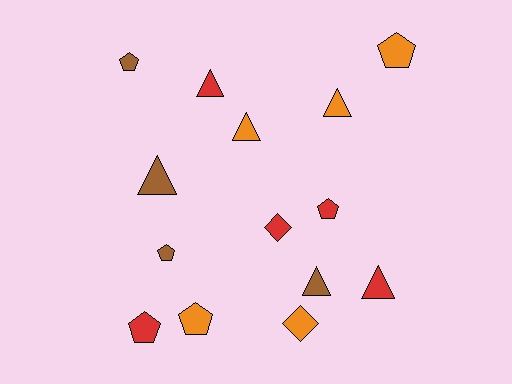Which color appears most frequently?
Red, with 5 objects.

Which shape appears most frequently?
Pentagon, with 6 objects.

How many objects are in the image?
There are 14 objects.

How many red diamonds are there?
There is 1 red diamond.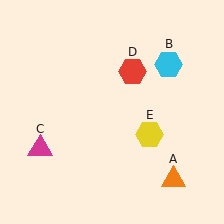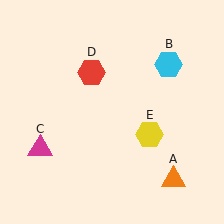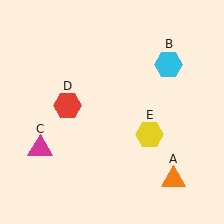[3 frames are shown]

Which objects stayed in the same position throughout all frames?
Orange triangle (object A) and cyan hexagon (object B) and magenta triangle (object C) and yellow hexagon (object E) remained stationary.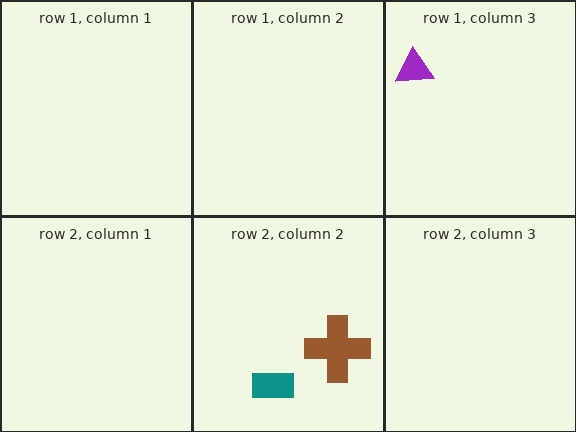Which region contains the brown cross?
The row 2, column 2 region.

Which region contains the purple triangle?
The row 1, column 3 region.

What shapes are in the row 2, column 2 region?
The brown cross, the teal rectangle.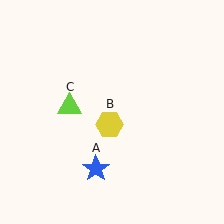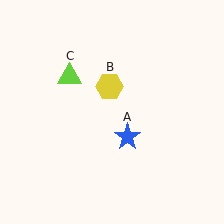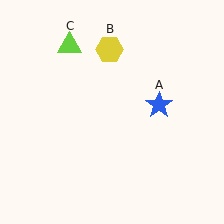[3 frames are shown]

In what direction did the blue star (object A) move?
The blue star (object A) moved up and to the right.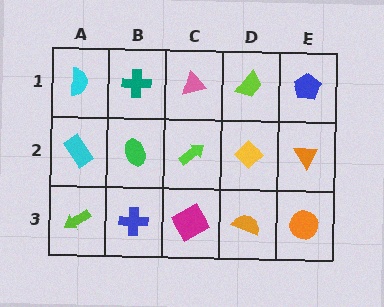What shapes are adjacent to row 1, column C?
A lime arrow (row 2, column C), a teal cross (row 1, column B), a lime trapezoid (row 1, column D).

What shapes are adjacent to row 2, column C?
A pink triangle (row 1, column C), a magenta square (row 3, column C), a green ellipse (row 2, column B), a yellow diamond (row 2, column D).